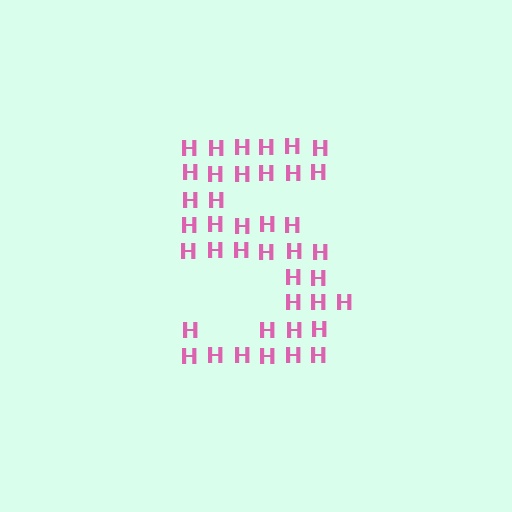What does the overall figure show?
The overall figure shows the digit 5.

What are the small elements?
The small elements are letter H's.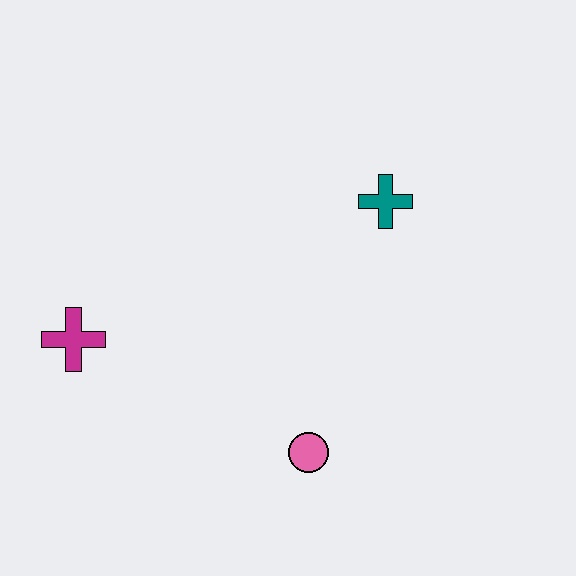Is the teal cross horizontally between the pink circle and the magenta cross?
No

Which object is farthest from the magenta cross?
The teal cross is farthest from the magenta cross.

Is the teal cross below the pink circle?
No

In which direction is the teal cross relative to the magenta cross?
The teal cross is to the right of the magenta cross.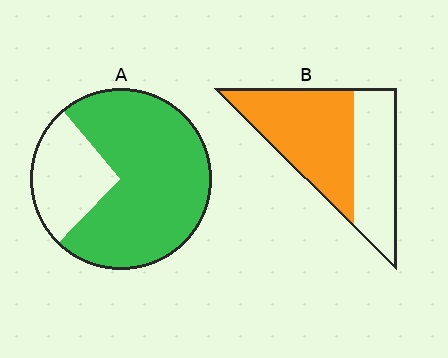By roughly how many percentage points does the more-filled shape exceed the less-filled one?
By roughly 15 percentage points (A over B).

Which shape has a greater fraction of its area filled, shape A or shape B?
Shape A.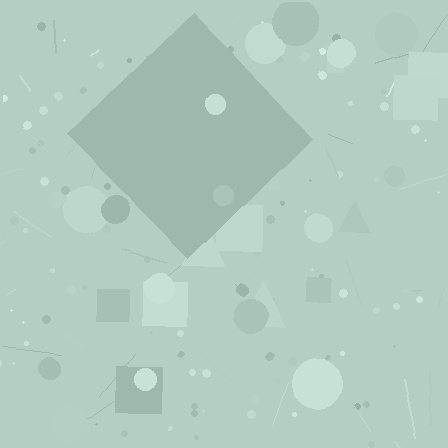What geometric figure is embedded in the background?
A diamond is embedded in the background.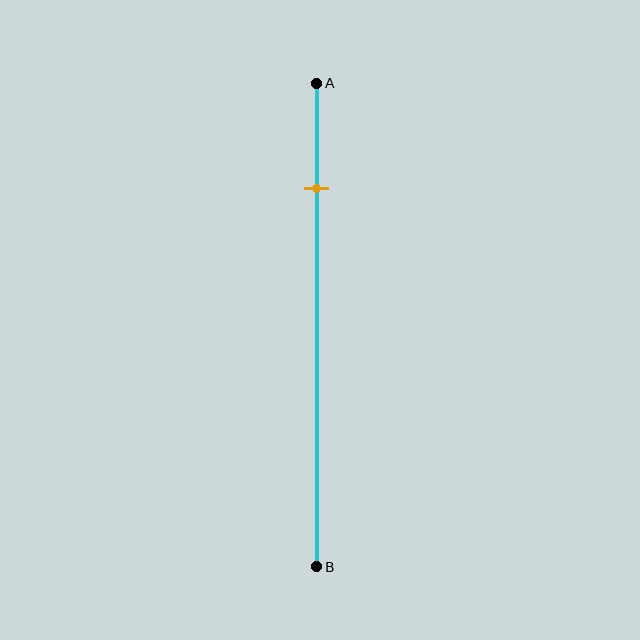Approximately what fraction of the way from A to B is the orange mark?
The orange mark is approximately 20% of the way from A to B.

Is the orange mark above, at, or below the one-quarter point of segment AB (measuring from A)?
The orange mark is above the one-quarter point of segment AB.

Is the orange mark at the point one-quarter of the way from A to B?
No, the mark is at about 20% from A, not at the 25% one-quarter point.